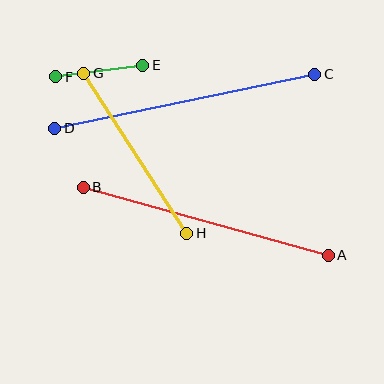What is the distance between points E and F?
The distance is approximately 88 pixels.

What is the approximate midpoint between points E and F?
The midpoint is at approximately (99, 71) pixels.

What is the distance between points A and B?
The distance is approximately 254 pixels.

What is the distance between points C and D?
The distance is approximately 265 pixels.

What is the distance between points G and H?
The distance is approximately 191 pixels.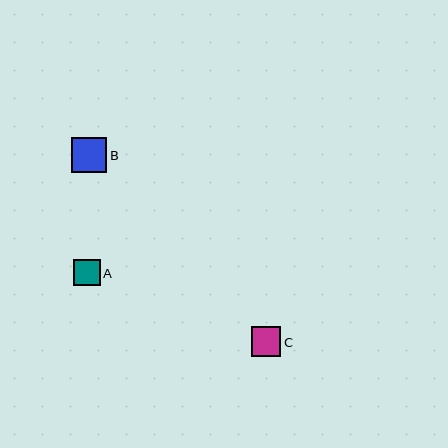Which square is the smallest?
Square A is the smallest with a size of approximately 26 pixels.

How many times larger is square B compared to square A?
Square B is approximately 1.4 times the size of square A.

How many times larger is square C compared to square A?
Square C is approximately 1.1 times the size of square A.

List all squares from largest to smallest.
From largest to smallest: B, C, A.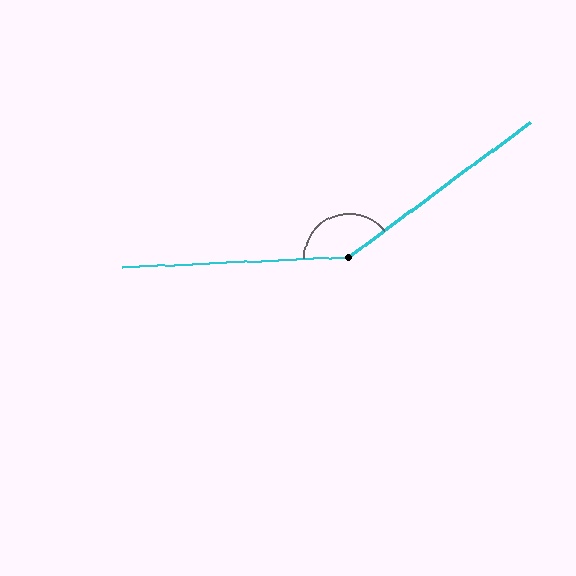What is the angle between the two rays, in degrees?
Approximately 146 degrees.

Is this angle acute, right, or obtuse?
It is obtuse.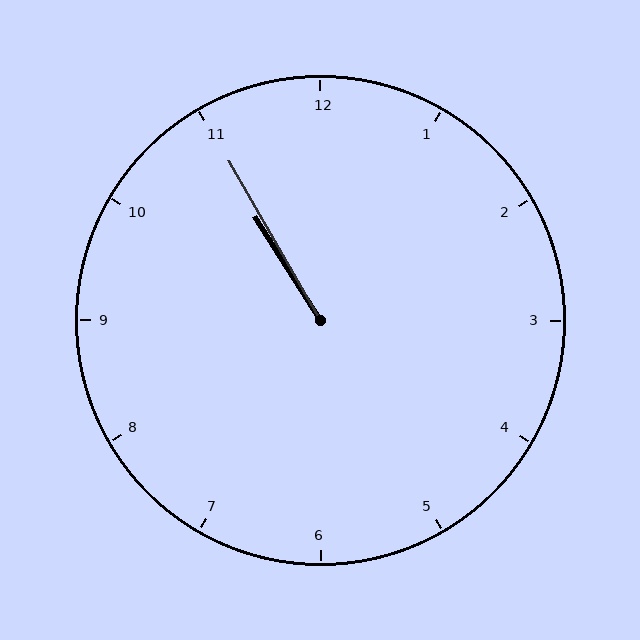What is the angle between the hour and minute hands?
Approximately 2 degrees.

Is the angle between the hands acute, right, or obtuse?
It is acute.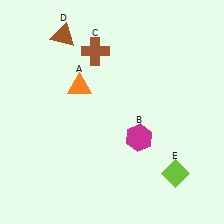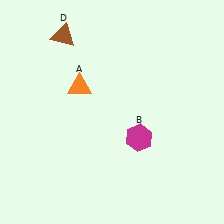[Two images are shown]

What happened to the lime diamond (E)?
The lime diamond (E) was removed in Image 2. It was in the bottom-right area of Image 1.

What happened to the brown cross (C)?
The brown cross (C) was removed in Image 2. It was in the top-left area of Image 1.